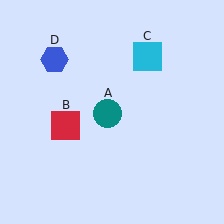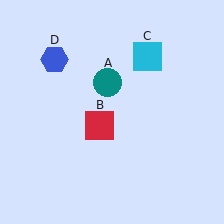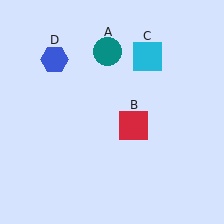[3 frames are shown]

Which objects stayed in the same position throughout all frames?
Cyan square (object C) and blue hexagon (object D) remained stationary.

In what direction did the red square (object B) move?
The red square (object B) moved right.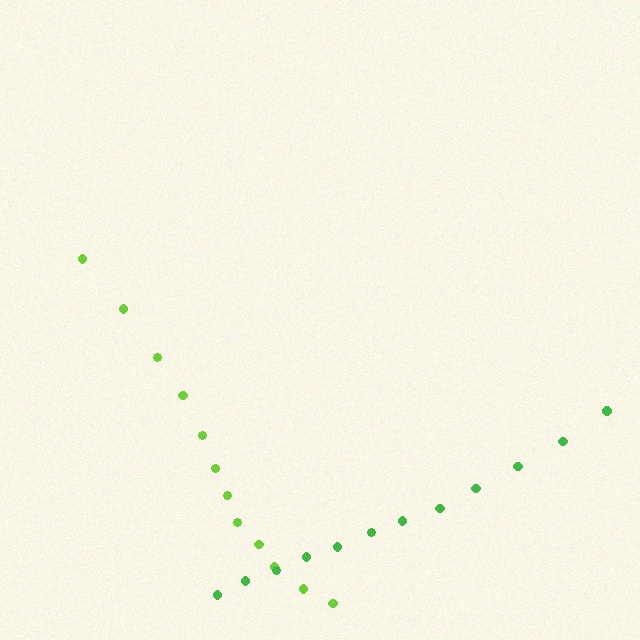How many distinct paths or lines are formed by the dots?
There are 2 distinct paths.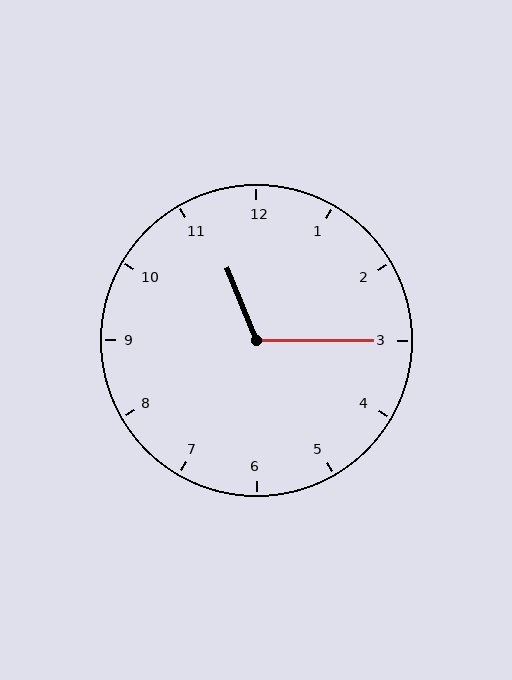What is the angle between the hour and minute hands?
Approximately 112 degrees.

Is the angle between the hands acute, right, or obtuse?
It is obtuse.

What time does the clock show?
11:15.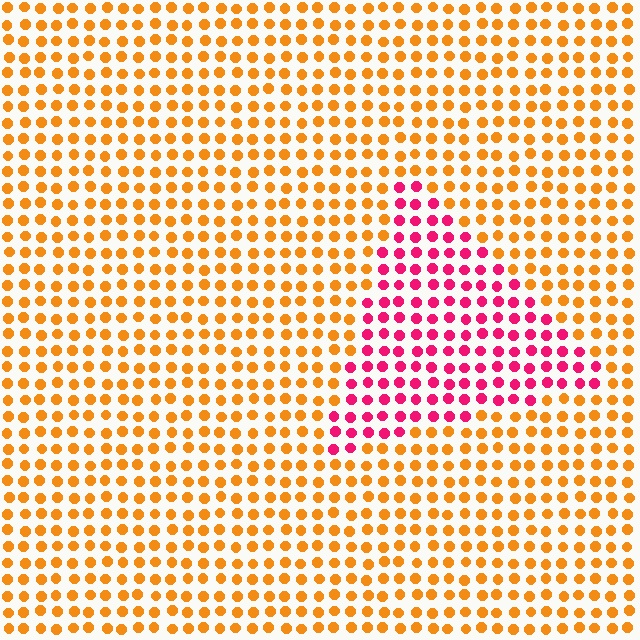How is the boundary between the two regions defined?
The boundary is defined purely by a slight shift in hue (about 59 degrees). Spacing, size, and orientation are identical on both sides.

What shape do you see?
I see a triangle.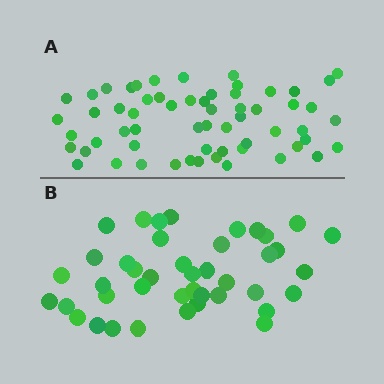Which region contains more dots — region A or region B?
Region A (the top region) has more dots.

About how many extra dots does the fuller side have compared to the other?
Region A has approximately 20 more dots than region B.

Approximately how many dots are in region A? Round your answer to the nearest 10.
About 60 dots.